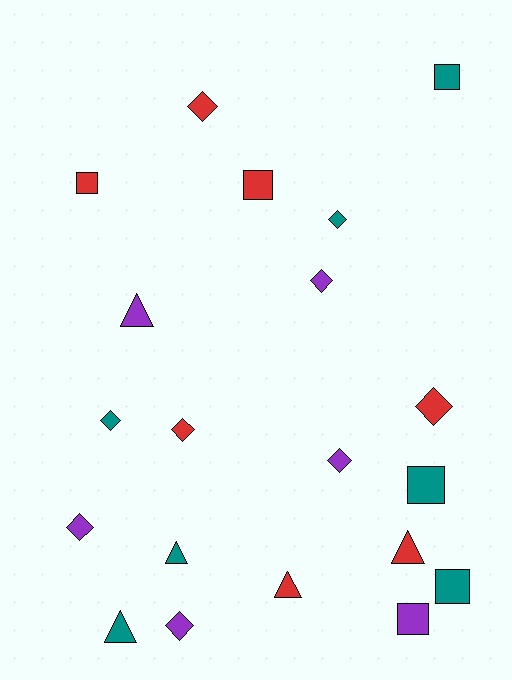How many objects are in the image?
There are 20 objects.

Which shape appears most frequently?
Diamond, with 9 objects.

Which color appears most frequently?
Teal, with 7 objects.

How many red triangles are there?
There are 2 red triangles.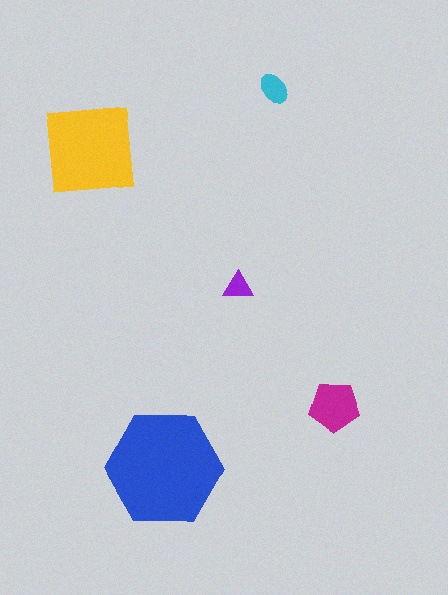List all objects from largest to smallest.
The blue hexagon, the yellow square, the magenta pentagon, the cyan ellipse, the purple triangle.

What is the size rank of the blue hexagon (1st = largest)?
1st.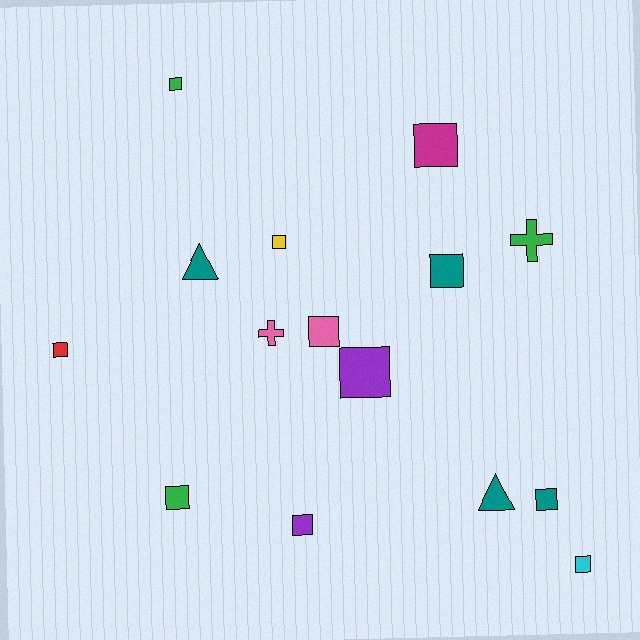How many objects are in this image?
There are 15 objects.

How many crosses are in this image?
There are 2 crosses.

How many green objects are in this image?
There are 3 green objects.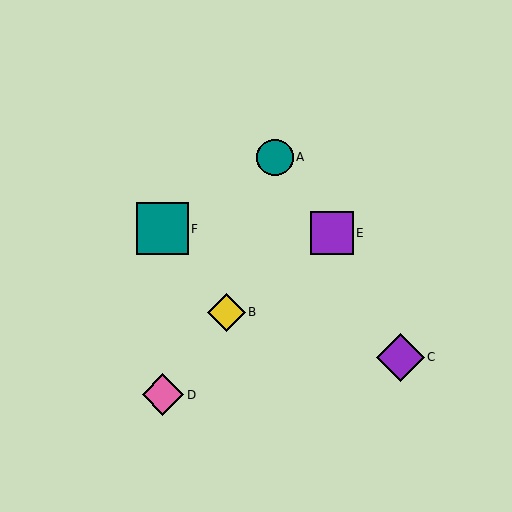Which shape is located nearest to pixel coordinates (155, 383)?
The pink diamond (labeled D) at (163, 395) is nearest to that location.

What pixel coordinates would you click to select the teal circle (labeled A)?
Click at (275, 157) to select the teal circle A.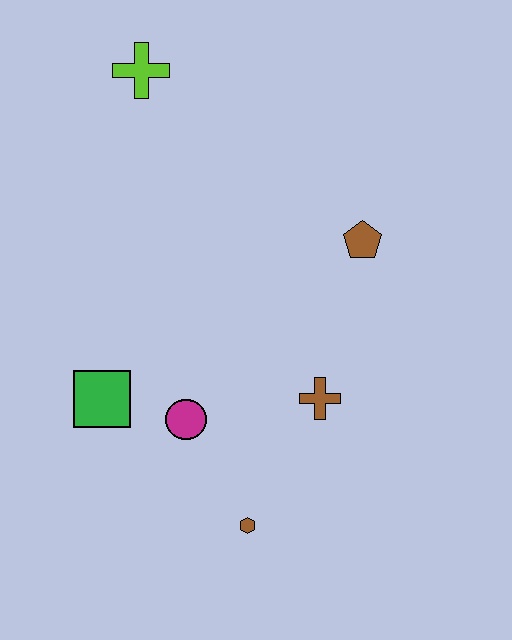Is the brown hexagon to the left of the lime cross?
No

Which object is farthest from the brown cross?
The lime cross is farthest from the brown cross.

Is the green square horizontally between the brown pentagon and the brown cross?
No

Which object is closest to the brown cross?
The magenta circle is closest to the brown cross.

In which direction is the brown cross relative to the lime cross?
The brown cross is below the lime cross.